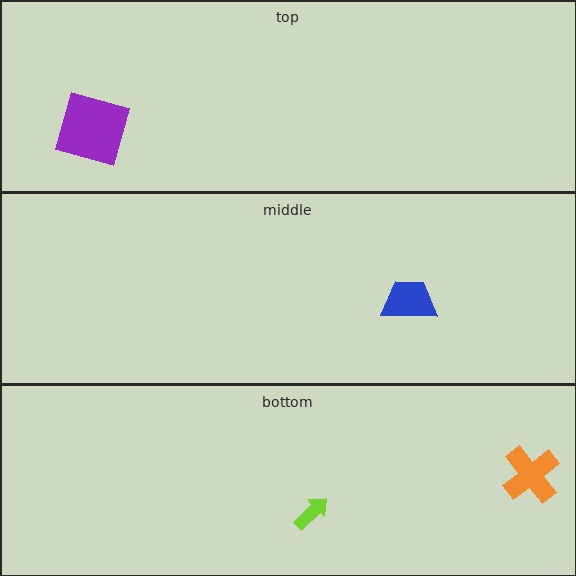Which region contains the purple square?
The top region.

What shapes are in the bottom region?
The lime arrow, the orange cross.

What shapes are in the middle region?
The blue trapezoid.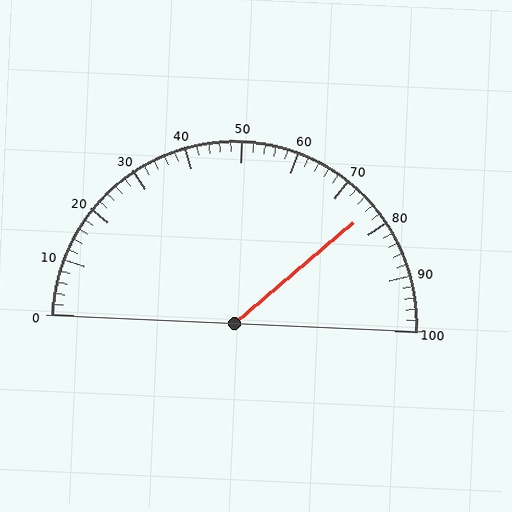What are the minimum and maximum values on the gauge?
The gauge ranges from 0 to 100.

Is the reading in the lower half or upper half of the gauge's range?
The reading is in the upper half of the range (0 to 100).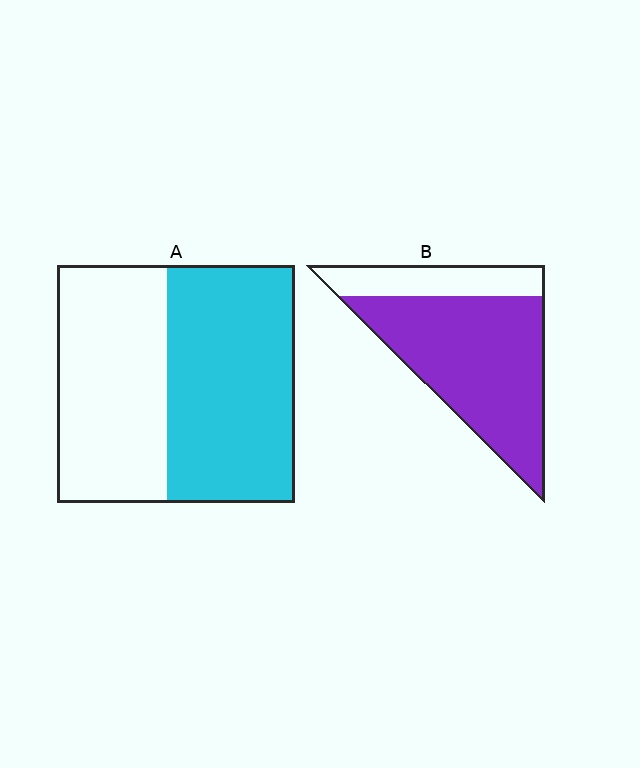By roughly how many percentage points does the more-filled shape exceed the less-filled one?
By roughly 20 percentage points (B over A).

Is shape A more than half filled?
Roughly half.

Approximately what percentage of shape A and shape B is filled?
A is approximately 55% and B is approximately 75%.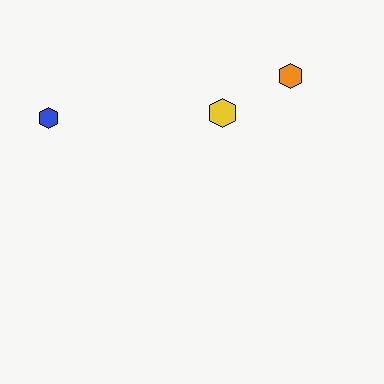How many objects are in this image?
There are 3 objects.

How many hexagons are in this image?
There are 3 hexagons.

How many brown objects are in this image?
There are no brown objects.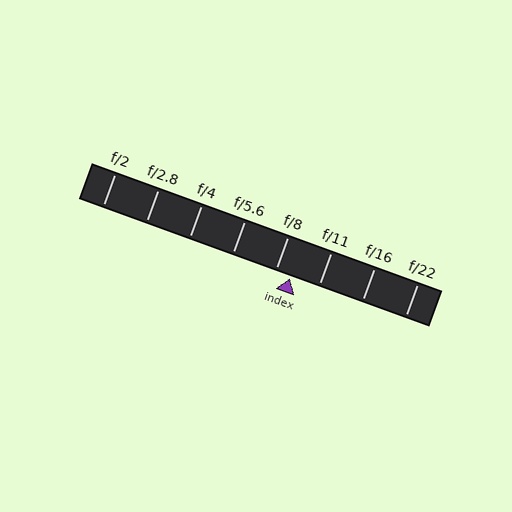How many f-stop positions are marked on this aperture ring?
There are 8 f-stop positions marked.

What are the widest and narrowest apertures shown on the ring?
The widest aperture shown is f/2 and the narrowest is f/22.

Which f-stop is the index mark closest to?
The index mark is closest to f/8.